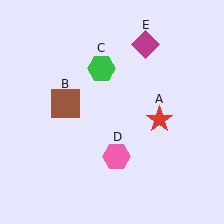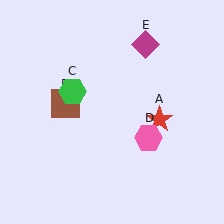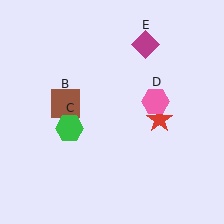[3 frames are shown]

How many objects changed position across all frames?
2 objects changed position: green hexagon (object C), pink hexagon (object D).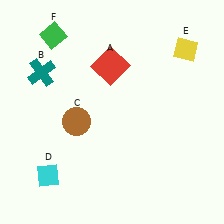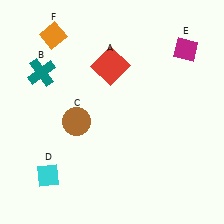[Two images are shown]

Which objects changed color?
E changed from yellow to magenta. F changed from green to orange.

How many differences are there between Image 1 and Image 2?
There are 2 differences between the two images.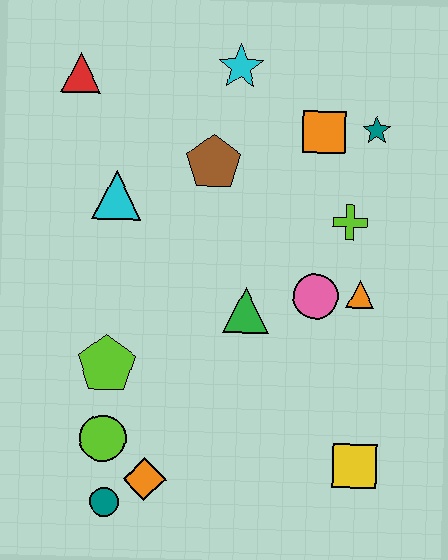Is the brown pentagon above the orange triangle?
Yes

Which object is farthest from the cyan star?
The teal circle is farthest from the cyan star.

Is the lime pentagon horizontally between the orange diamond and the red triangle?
Yes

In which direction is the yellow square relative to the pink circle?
The yellow square is below the pink circle.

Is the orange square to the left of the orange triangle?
Yes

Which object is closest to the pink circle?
The orange triangle is closest to the pink circle.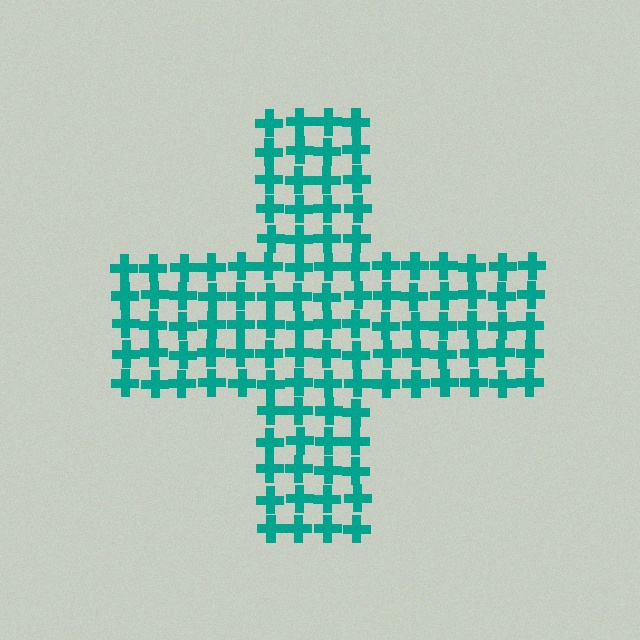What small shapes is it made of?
It is made of small crosses.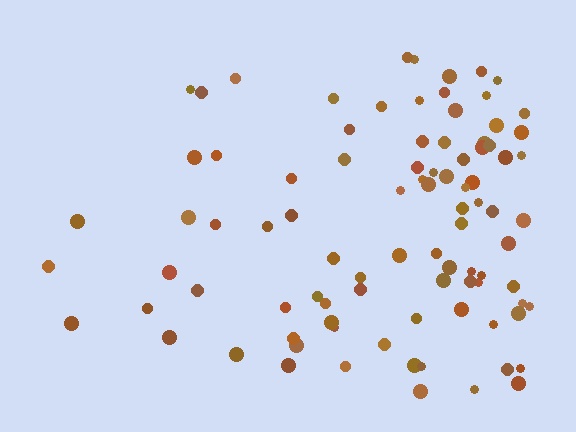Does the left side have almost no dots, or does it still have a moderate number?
Still a moderate number, just noticeably fewer than the right.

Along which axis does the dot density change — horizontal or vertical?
Horizontal.